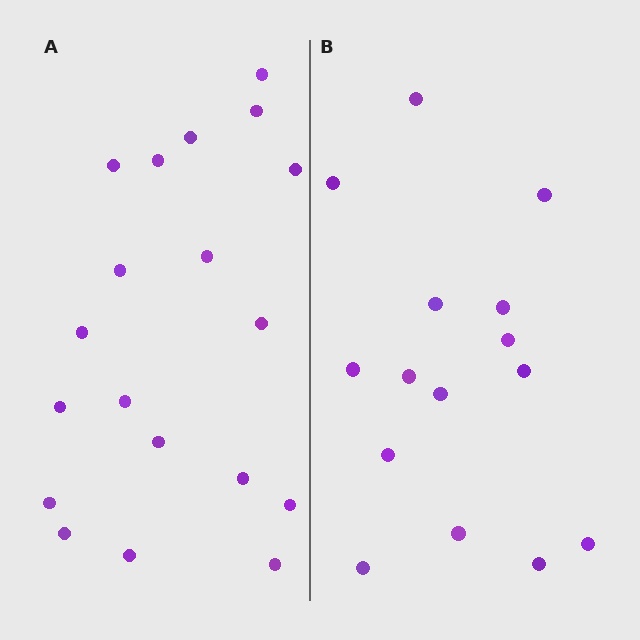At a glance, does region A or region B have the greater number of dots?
Region A (the left region) has more dots.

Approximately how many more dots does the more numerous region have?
Region A has about 4 more dots than region B.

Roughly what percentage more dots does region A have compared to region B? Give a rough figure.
About 25% more.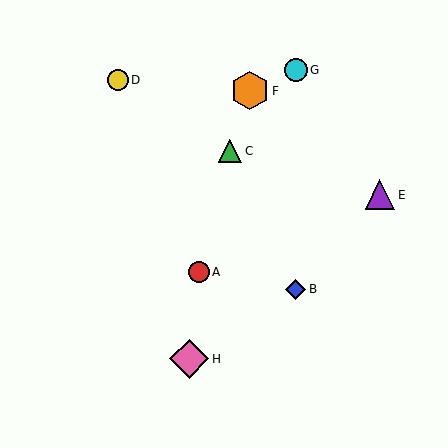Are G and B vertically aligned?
Yes, both are at x≈296.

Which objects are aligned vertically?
Objects B, G are aligned vertically.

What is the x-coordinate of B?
Object B is at x≈296.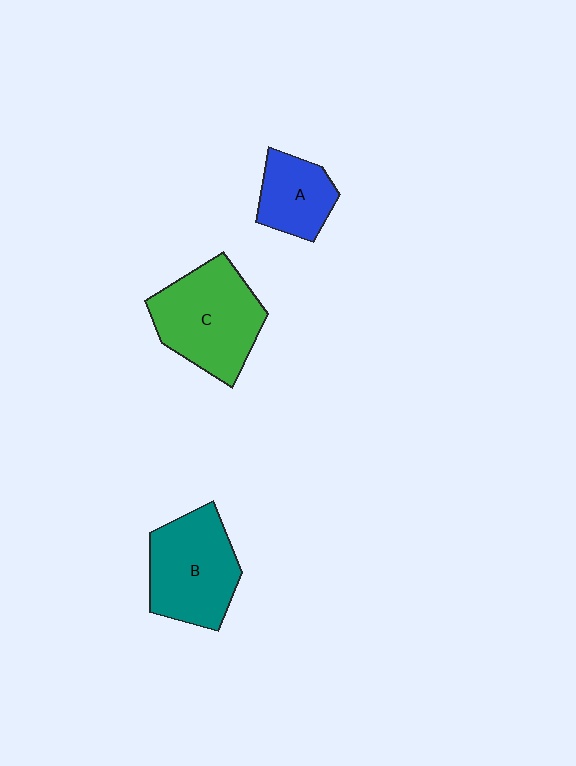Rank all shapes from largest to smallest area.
From largest to smallest: C (green), B (teal), A (blue).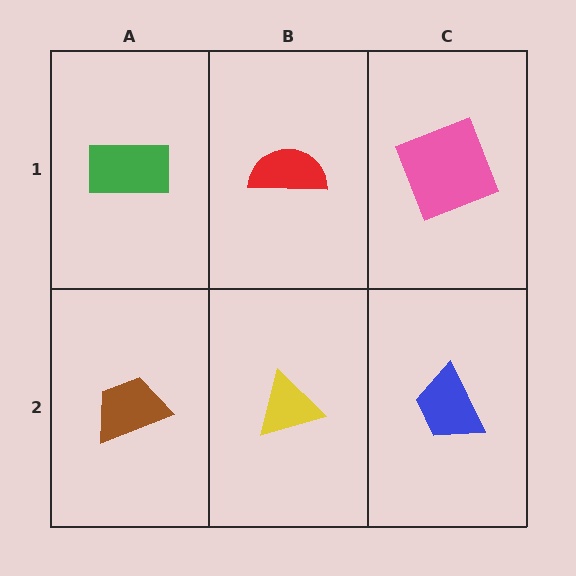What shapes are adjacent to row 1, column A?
A brown trapezoid (row 2, column A), a red semicircle (row 1, column B).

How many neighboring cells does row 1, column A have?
2.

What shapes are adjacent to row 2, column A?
A green rectangle (row 1, column A), a yellow triangle (row 2, column B).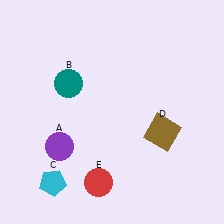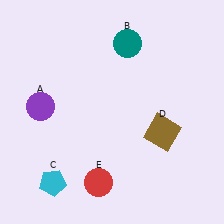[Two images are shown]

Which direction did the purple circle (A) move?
The purple circle (A) moved up.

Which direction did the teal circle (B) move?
The teal circle (B) moved right.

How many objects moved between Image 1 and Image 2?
2 objects moved between the two images.